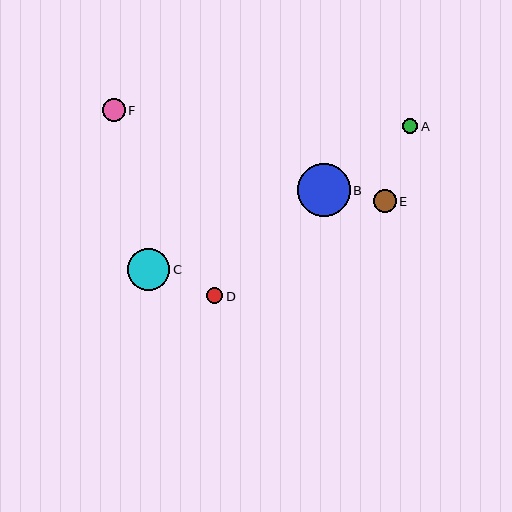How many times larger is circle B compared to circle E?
Circle B is approximately 2.3 times the size of circle E.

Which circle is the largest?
Circle B is the largest with a size of approximately 53 pixels.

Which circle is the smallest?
Circle A is the smallest with a size of approximately 15 pixels.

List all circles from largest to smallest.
From largest to smallest: B, C, F, E, D, A.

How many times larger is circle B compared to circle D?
Circle B is approximately 3.3 times the size of circle D.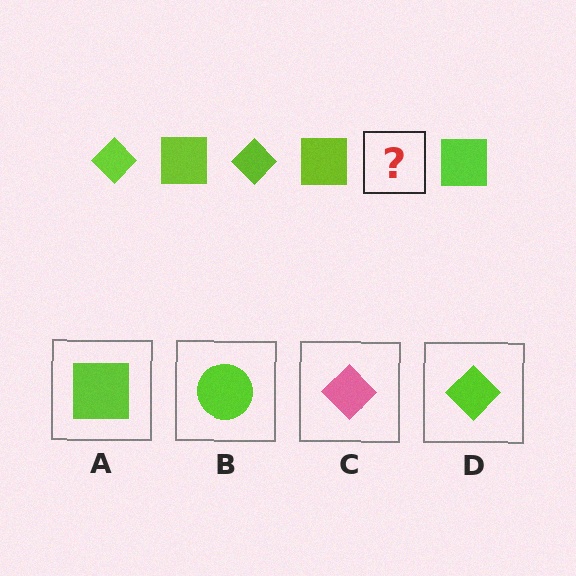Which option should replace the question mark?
Option D.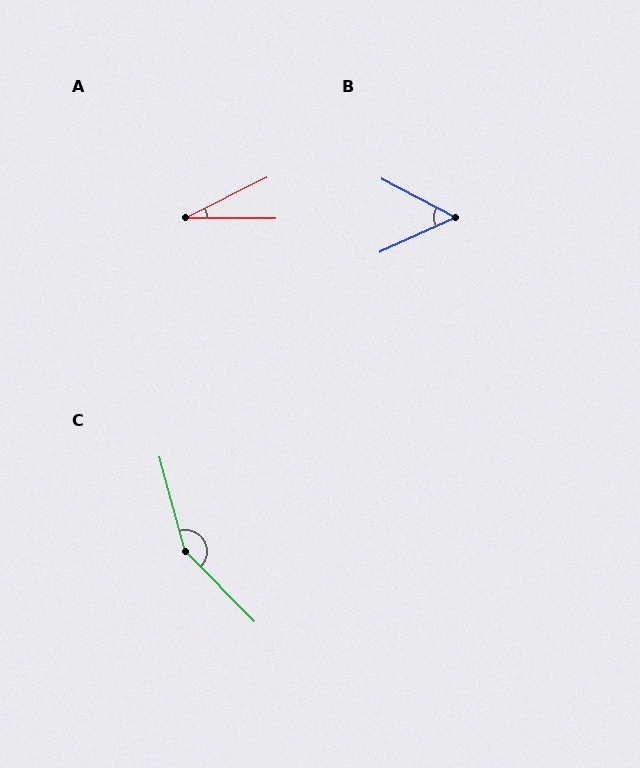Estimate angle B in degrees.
Approximately 52 degrees.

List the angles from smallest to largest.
A (26°), B (52°), C (150°).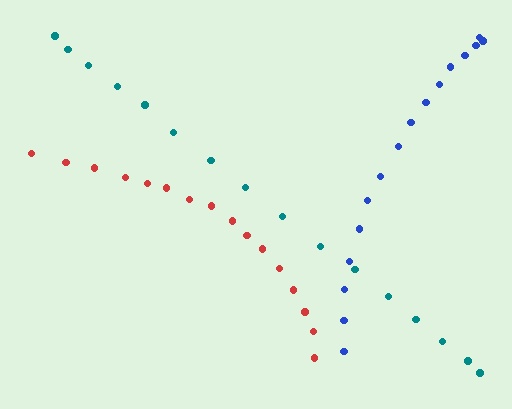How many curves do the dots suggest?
There are 3 distinct paths.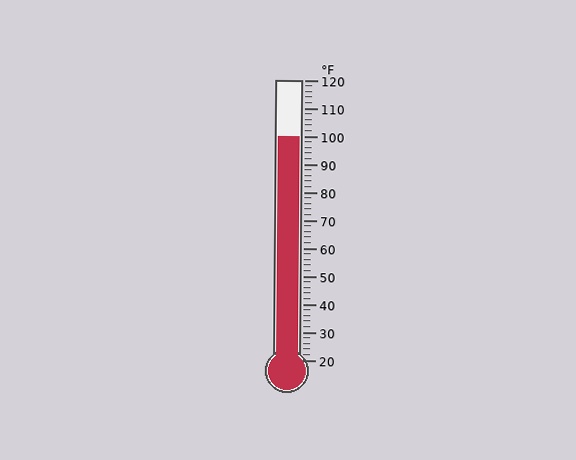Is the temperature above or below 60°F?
The temperature is above 60°F.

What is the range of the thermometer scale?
The thermometer scale ranges from 20°F to 120°F.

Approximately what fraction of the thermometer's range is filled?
The thermometer is filled to approximately 80% of its range.